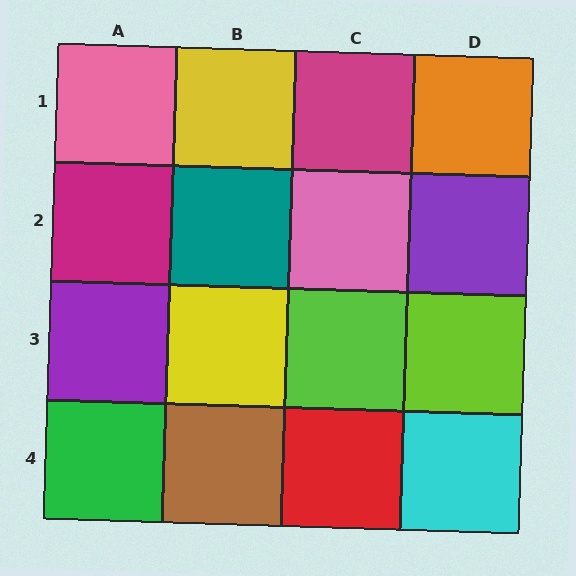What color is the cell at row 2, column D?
Purple.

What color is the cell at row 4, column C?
Red.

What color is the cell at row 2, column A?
Magenta.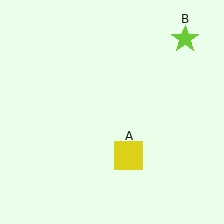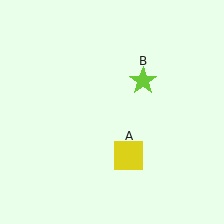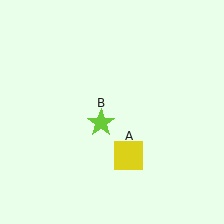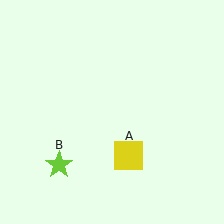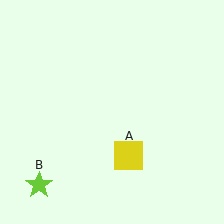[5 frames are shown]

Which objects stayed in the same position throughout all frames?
Yellow square (object A) remained stationary.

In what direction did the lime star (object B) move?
The lime star (object B) moved down and to the left.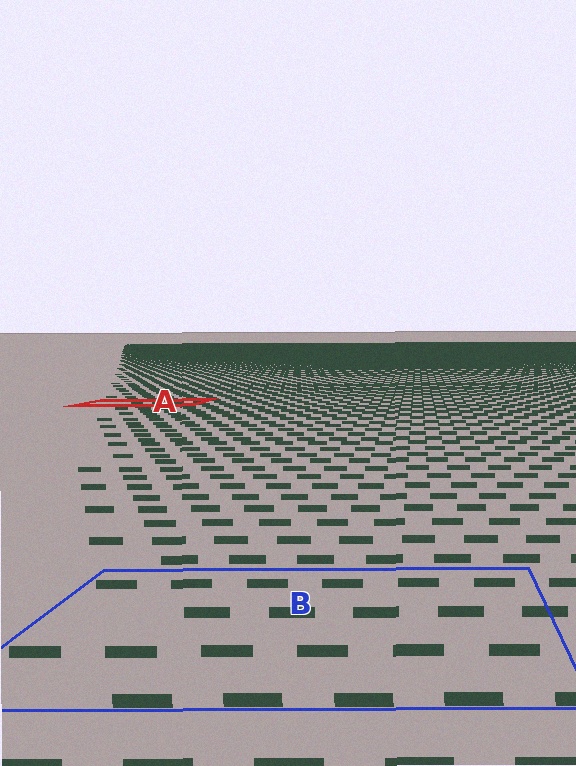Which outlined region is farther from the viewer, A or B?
Region A is farther from the viewer — the texture elements inside it appear smaller and more densely packed.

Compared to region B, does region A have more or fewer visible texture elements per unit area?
Region A has more texture elements per unit area — they are packed more densely because it is farther away.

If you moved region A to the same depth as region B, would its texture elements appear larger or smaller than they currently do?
They would appear larger. At a closer depth, the same texture elements are projected at a bigger on-screen size.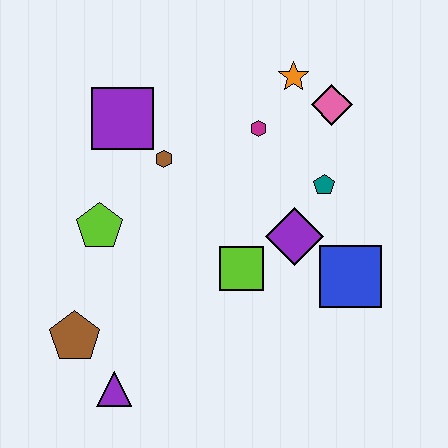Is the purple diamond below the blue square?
No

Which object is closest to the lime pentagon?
The brown hexagon is closest to the lime pentagon.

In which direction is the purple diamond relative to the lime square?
The purple diamond is to the right of the lime square.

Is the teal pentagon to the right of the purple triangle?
Yes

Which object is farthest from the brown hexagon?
The purple triangle is farthest from the brown hexagon.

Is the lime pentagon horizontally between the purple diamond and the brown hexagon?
No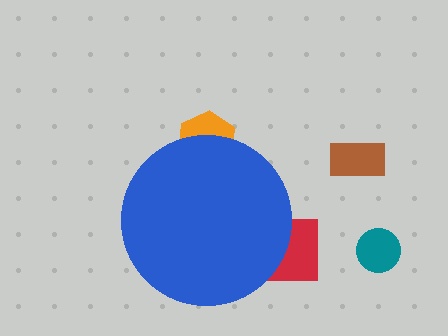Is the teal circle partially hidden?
No, the teal circle is fully visible.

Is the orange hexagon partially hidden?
Yes, the orange hexagon is partially hidden behind the blue circle.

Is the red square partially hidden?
Yes, the red square is partially hidden behind the blue circle.